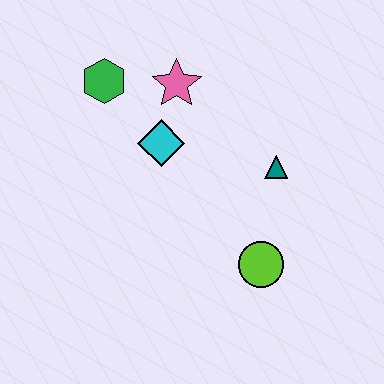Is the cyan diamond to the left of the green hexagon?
No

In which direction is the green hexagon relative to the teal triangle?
The green hexagon is to the left of the teal triangle.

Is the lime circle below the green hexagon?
Yes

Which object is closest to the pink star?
The cyan diamond is closest to the pink star.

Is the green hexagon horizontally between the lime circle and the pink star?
No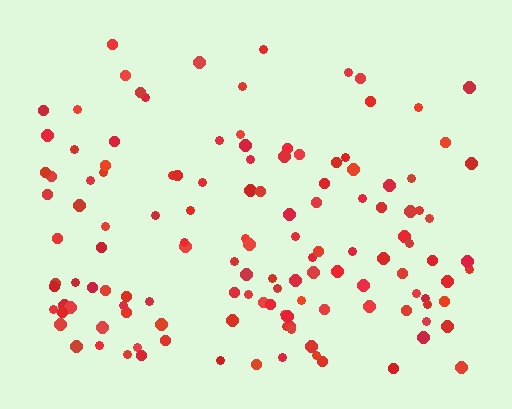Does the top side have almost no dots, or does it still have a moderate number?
Still a moderate number, just noticeably fewer than the bottom.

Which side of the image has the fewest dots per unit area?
The top.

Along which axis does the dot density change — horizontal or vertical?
Vertical.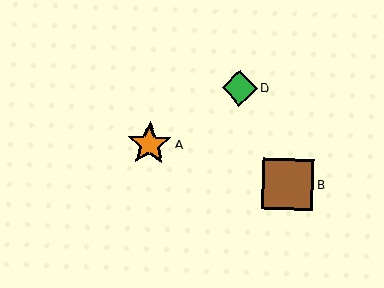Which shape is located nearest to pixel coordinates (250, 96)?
The green diamond (labeled D) at (240, 88) is nearest to that location.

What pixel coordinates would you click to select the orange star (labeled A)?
Click at (149, 144) to select the orange star A.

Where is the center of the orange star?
The center of the orange star is at (149, 144).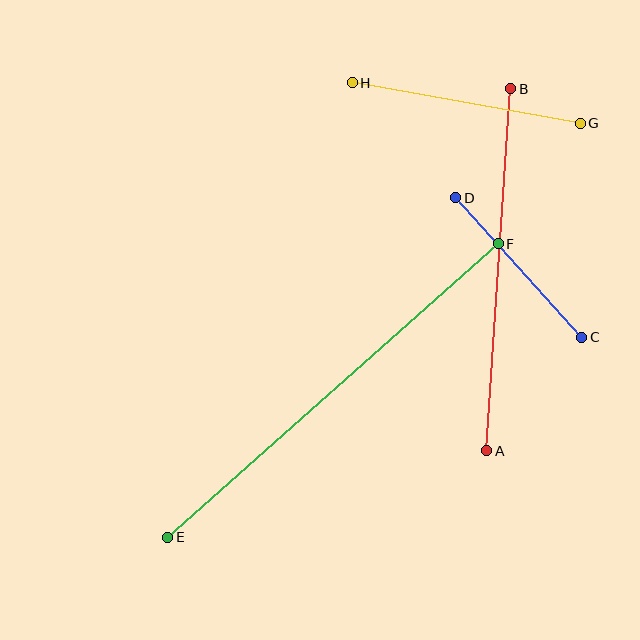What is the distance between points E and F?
The distance is approximately 442 pixels.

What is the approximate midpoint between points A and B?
The midpoint is at approximately (499, 270) pixels.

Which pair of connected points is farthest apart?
Points E and F are farthest apart.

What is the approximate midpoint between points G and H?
The midpoint is at approximately (466, 103) pixels.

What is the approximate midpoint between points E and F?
The midpoint is at approximately (333, 390) pixels.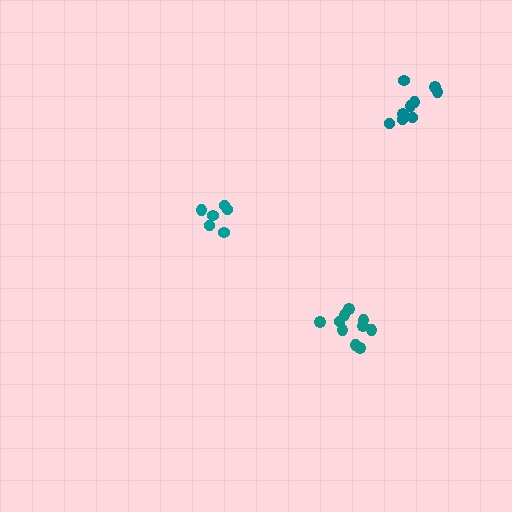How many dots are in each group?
Group 1: 6 dots, Group 2: 10 dots, Group 3: 9 dots (25 total).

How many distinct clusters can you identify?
There are 3 distinct clusters.